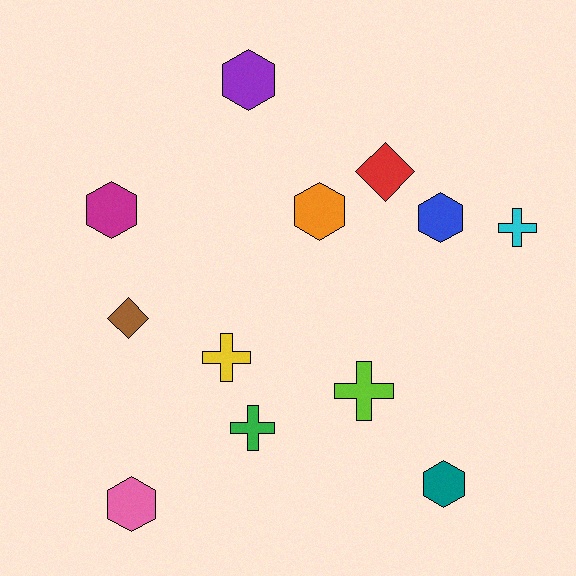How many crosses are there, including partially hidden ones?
There are 4 crosses.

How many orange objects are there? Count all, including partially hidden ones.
There is 1 orange object.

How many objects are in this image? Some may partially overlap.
There are 12 objects.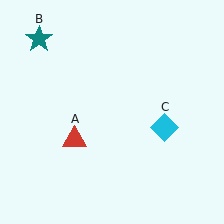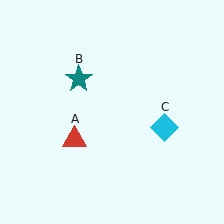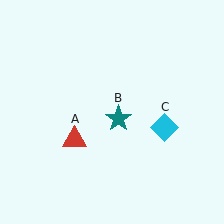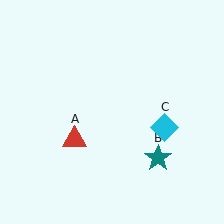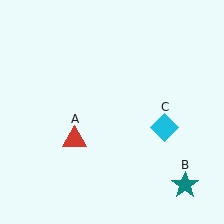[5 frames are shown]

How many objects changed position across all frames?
1 object changed position: teal star (object B).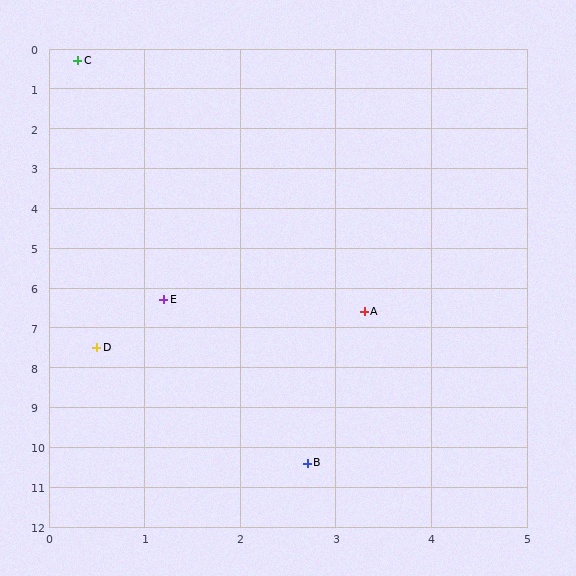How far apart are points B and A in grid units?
Points B and A are about 3.8 grid units apart.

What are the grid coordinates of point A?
Point A is at approximately (3.3, 6.6).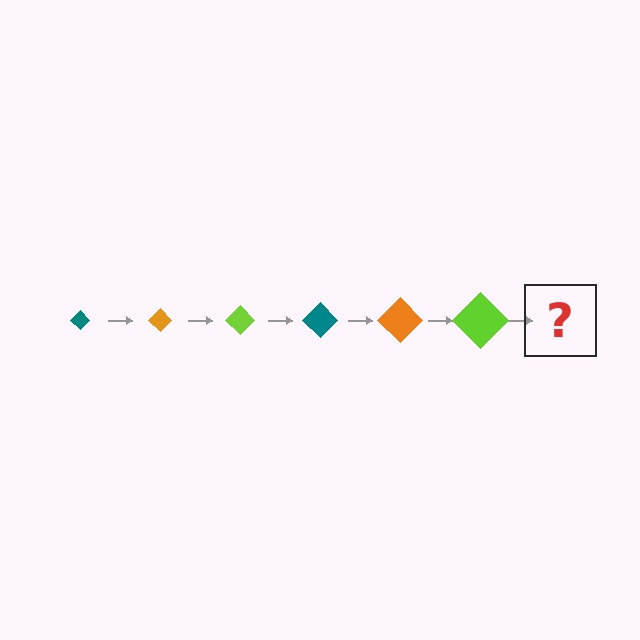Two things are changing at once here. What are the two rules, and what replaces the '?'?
The two rules are that the diamond grows larger each step and the color cycles through teal, orange, and lime. The '?' should be a teal diamond, larger than the previous one.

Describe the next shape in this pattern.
It should be a teal diamond, larger than the previous one.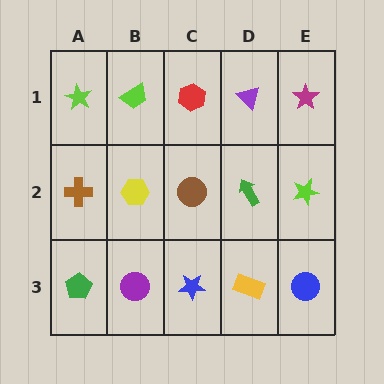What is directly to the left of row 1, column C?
A lime trapezoid.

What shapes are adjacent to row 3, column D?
A green arrow (row 2, column D), a blue star (row 3, column C), a blue circle (row 3, column E).